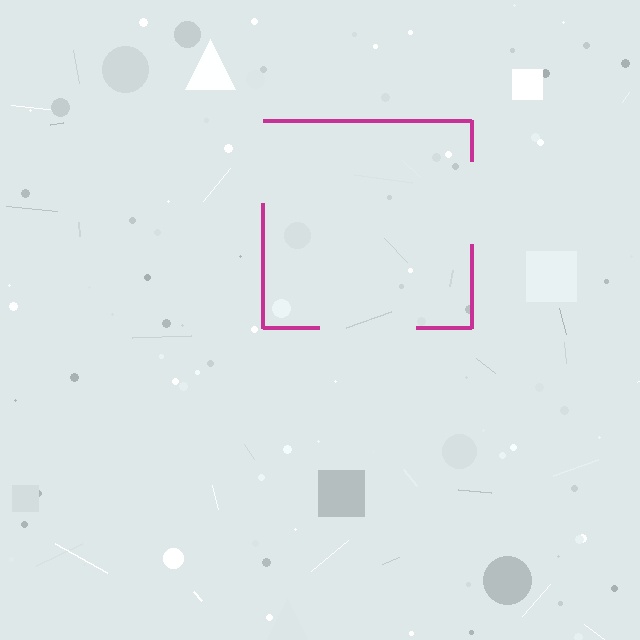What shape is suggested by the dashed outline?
The dashed outline suggests a square.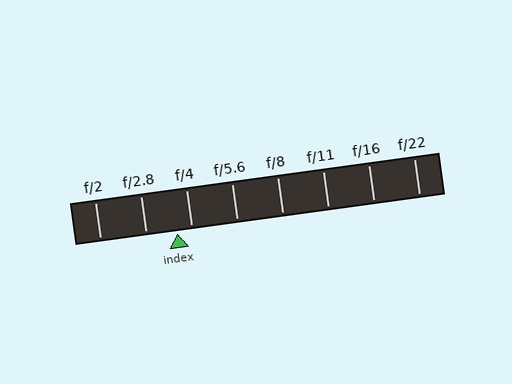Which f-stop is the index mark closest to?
The index mark is closest to f/4.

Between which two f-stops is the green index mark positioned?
The index mark is between f/2.8 and f/4.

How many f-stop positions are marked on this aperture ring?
There are 8 f-stop positions marked.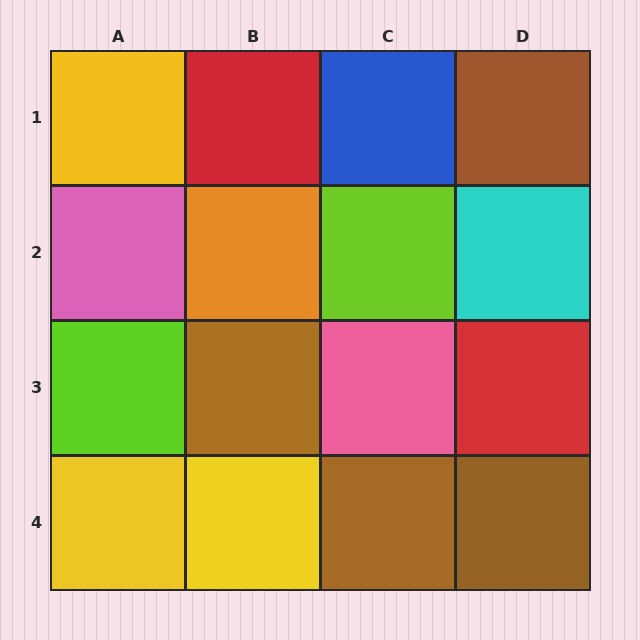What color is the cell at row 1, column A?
Yellow.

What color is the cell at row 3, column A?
Lime.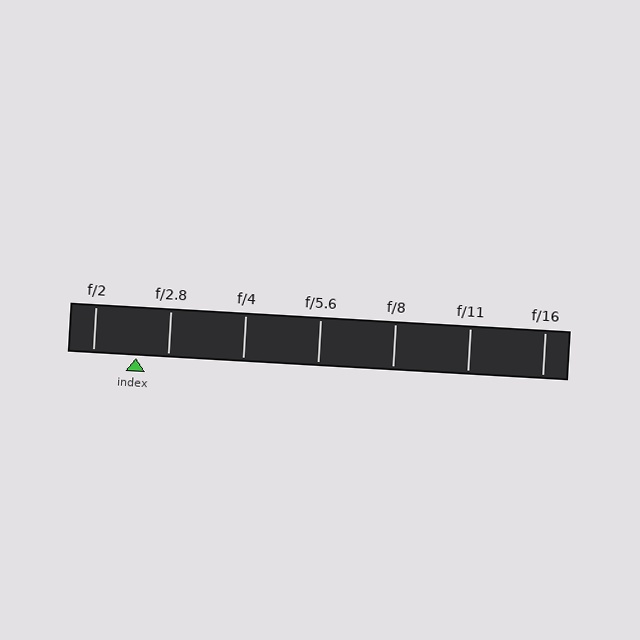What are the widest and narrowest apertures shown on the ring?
The widest aperture shown is f/2 and the narrowest is f/16.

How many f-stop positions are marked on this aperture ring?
There are 7 f-stop positions marked.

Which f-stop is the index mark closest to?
The index mark is closest to f/2.8.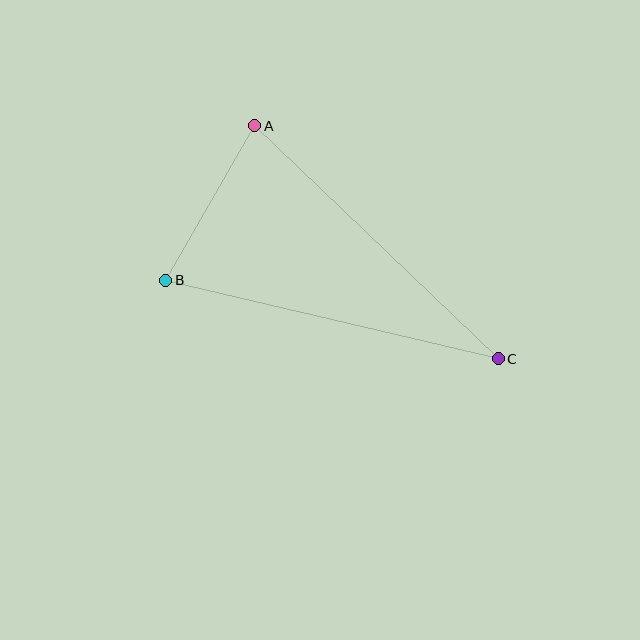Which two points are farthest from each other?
Points B and C are farthest from each other.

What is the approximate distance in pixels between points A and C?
The distance between A and C is approximately 337 pixels.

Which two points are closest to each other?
Points A and B are closest to each other.